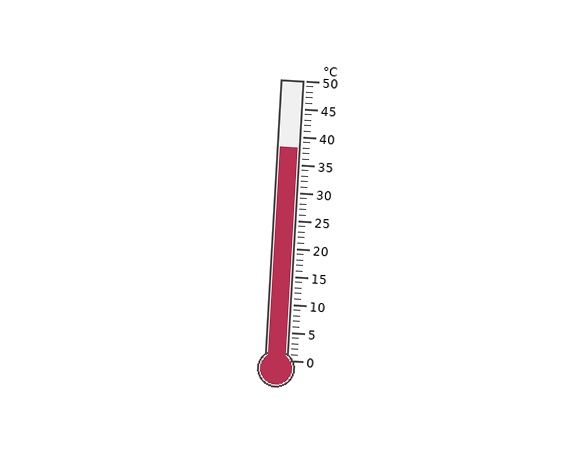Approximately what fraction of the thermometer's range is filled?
The thermometer is filled to approximately 75% of its range.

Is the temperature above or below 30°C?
The temperature is above 30°C.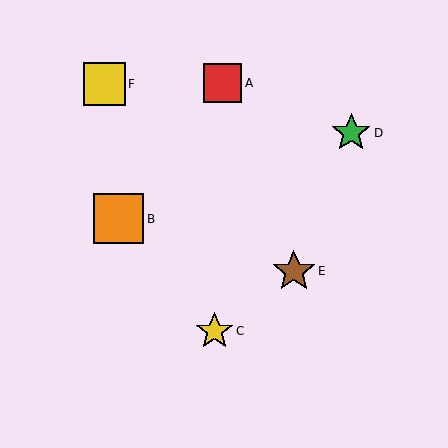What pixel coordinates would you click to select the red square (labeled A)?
Click at (222, 83) to select the red square A.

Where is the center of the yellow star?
The center of the yellow star is at (214, 331).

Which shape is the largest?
The orange square (labeled B) is the largest.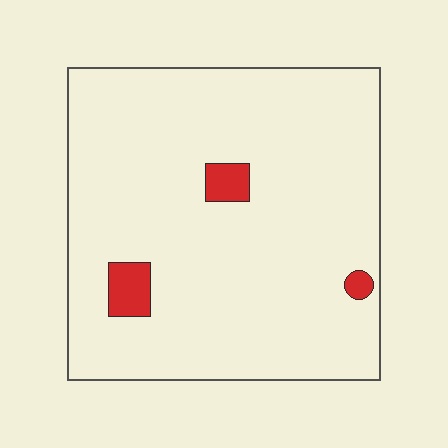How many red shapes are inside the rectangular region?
3.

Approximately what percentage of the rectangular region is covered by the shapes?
Approximately 5%.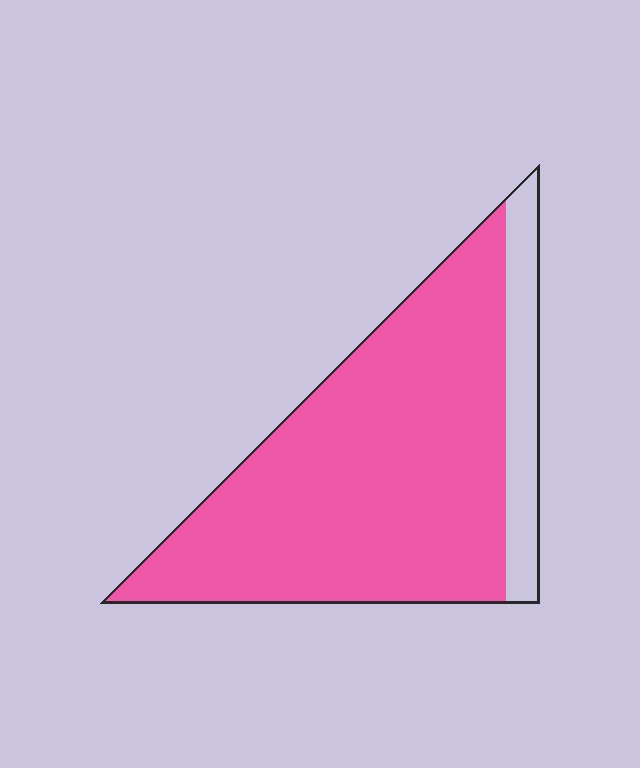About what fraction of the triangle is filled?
About five sixths (5/6).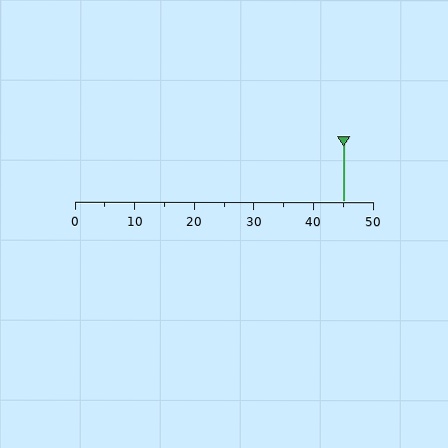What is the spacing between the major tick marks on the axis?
The major ticks are spaced 10 apart.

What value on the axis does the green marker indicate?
The marker indicates approximately 45.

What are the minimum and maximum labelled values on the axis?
The axis runs from 0 to 50.